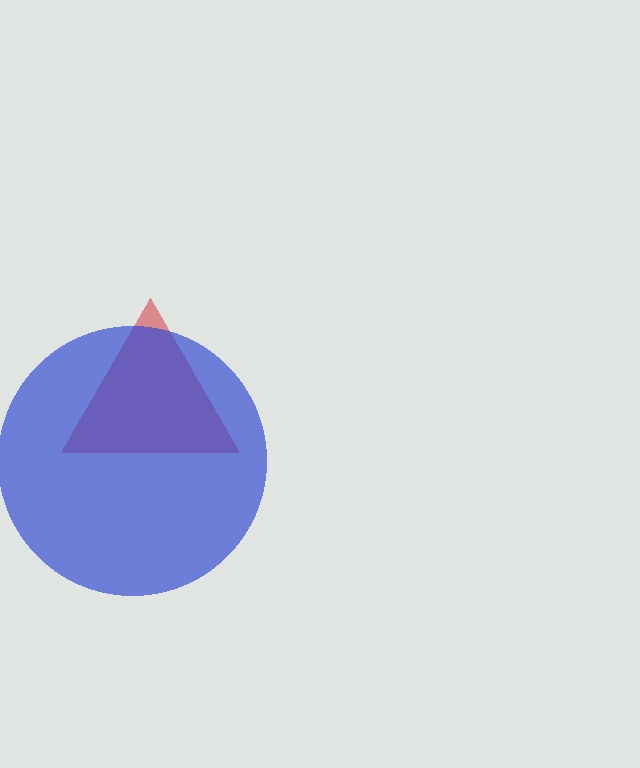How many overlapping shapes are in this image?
There are 2 overlapping shapes in the image.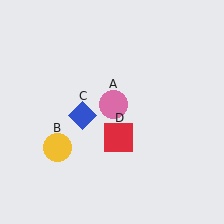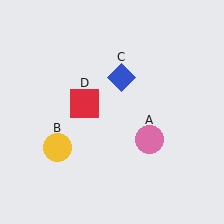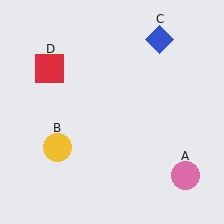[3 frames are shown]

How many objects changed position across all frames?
3 objects changed position: pink circle (object A), blue diamond (object C), red square (object D).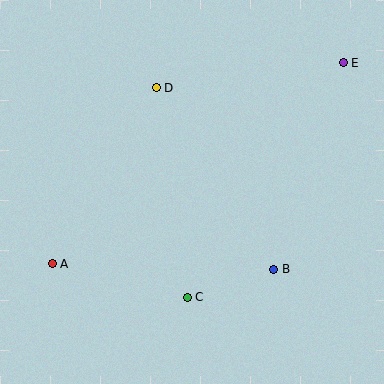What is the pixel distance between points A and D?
The distance between A and D is 204 pixels.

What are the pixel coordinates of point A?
Point A is at (52, 264).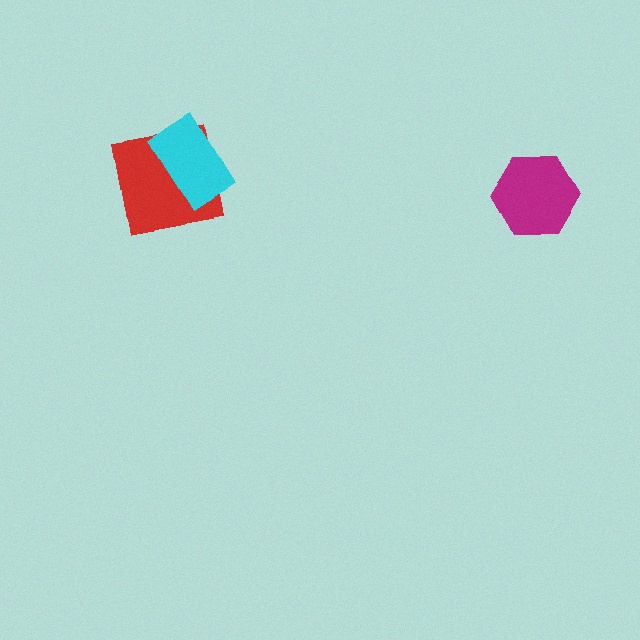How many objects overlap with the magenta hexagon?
0 objects overlap with the magenta hexagon.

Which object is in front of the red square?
The cyan rectangle is in front of the red square.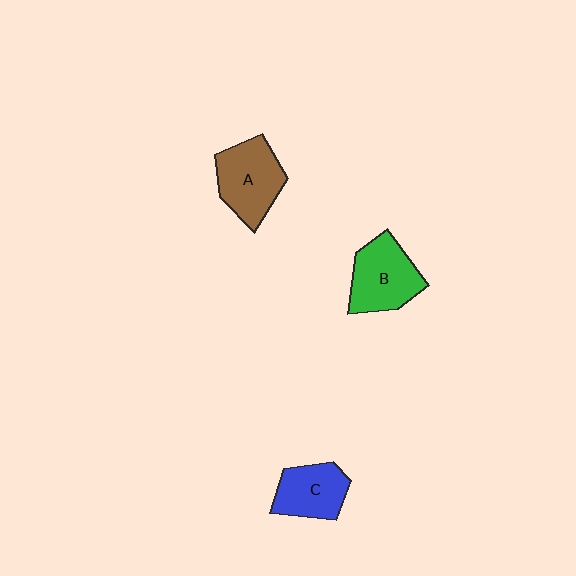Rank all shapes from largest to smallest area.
From largest to smallest: A (brown), B (green), C (blue).